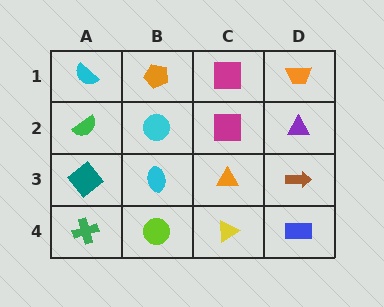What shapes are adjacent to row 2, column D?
An orange trapezoid (row 1, column D), a brown arrow (row 3, column D), a magenta square (row 2, column C).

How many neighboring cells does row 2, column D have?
3.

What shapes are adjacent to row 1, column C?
A magenta square (row 2, column C), an orange pentagon (row 1, column B), an orange trapezoid (row 1, column D).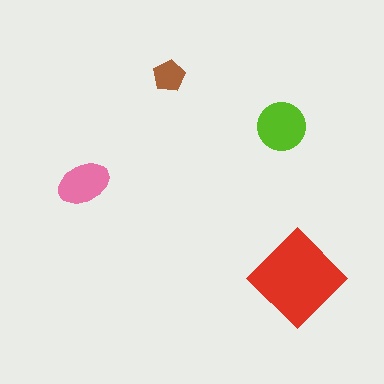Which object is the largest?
The red diamond.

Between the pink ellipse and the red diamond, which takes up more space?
The red diamond.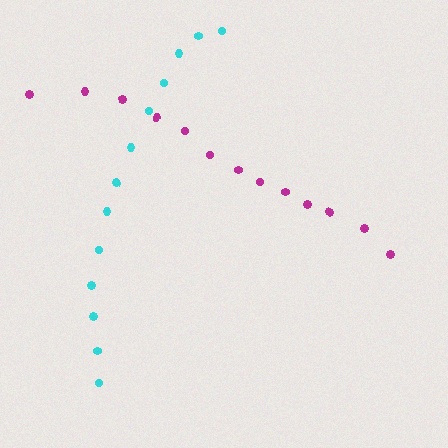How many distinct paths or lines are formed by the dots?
There are 2 distinct paths.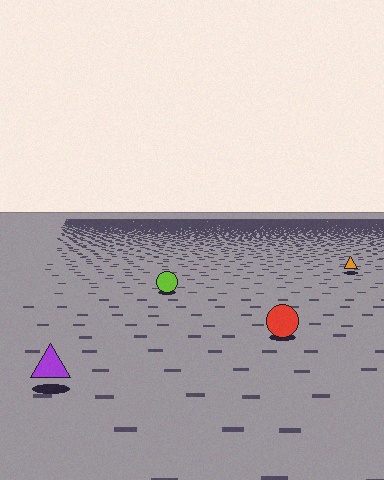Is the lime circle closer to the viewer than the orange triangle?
Yes. The lime circle is closer — you can tell from the texture gradient: the ground texture is coarser near it.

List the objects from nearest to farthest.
From nearest to farthest: the purple triangle, the red circle, the lime circle, the orange triangle.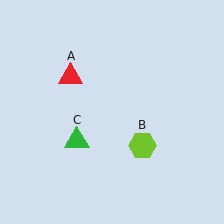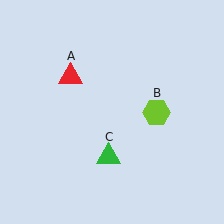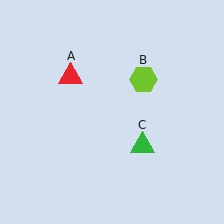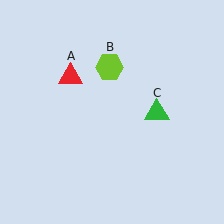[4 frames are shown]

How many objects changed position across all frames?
2 objects changed position: lime hexagon (object B), green triangle (object C).